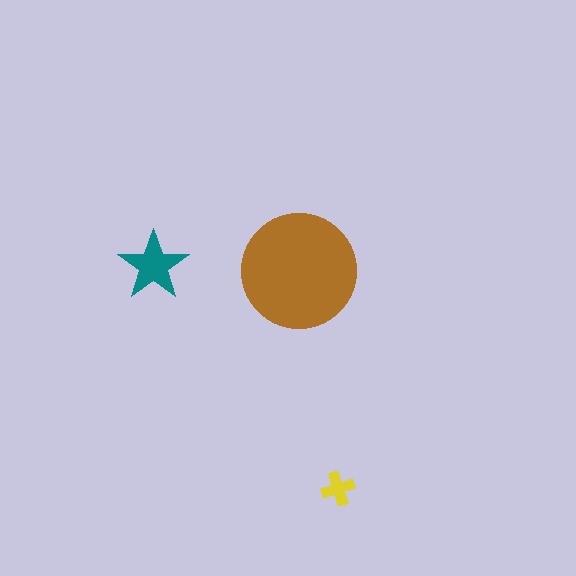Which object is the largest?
The brown circle.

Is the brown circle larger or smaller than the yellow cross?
Larger.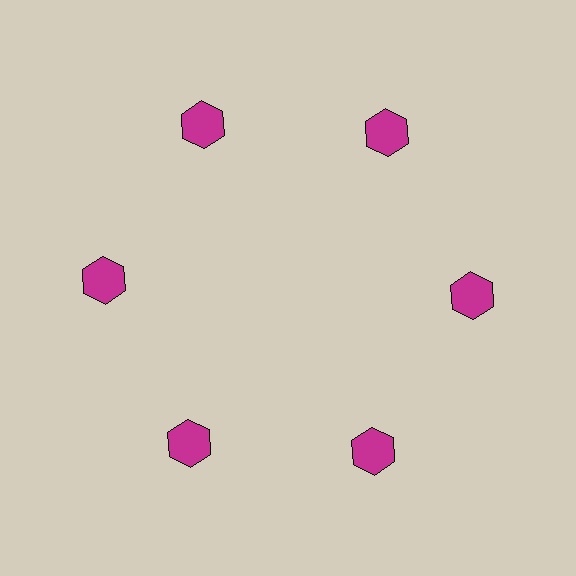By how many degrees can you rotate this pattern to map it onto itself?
The pattern maps onto itself every 60 degrees of rotation.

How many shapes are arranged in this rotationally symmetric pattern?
There are 6 shapes, arranged in 6 groups of 1.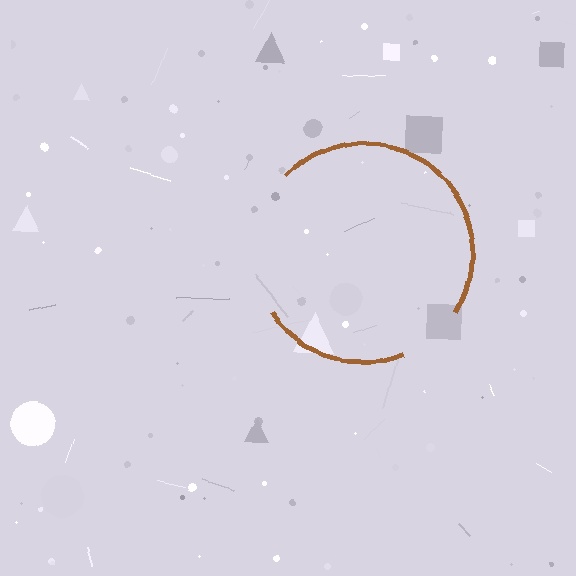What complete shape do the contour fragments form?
The contour fragments form a circle.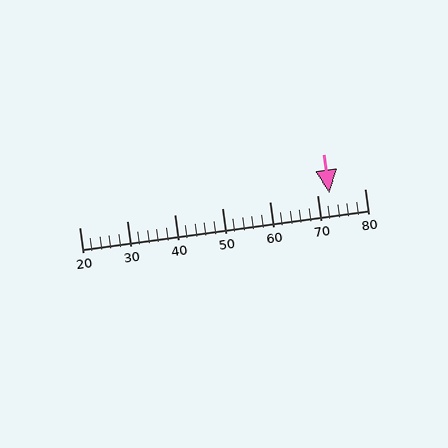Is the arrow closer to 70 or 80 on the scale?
The arrow is closer to 70.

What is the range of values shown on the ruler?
The ruler shows values from 20 to 80.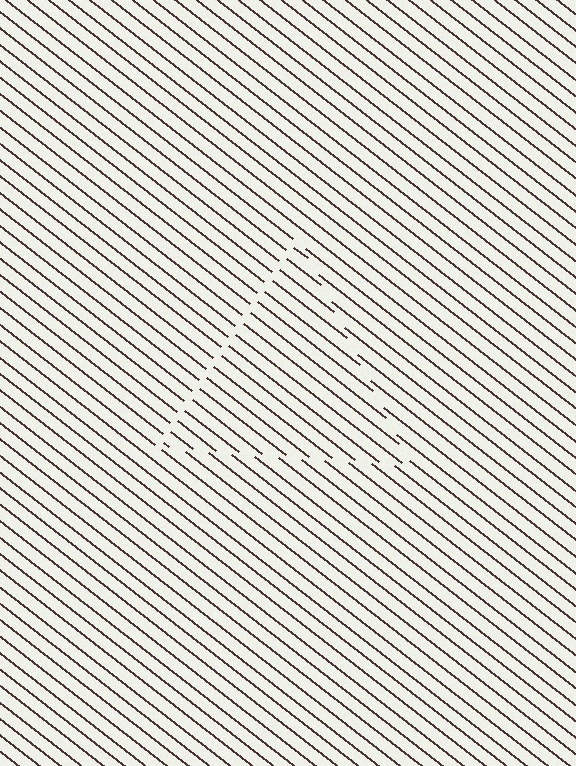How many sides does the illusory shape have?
3 sides — the line-ends trace a triangle.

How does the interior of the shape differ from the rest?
The interior of the shape contains the same grating, shifted by half a period — the contour is defined by the phase discontinuity where line-ends from the inner and outer gratings abut.